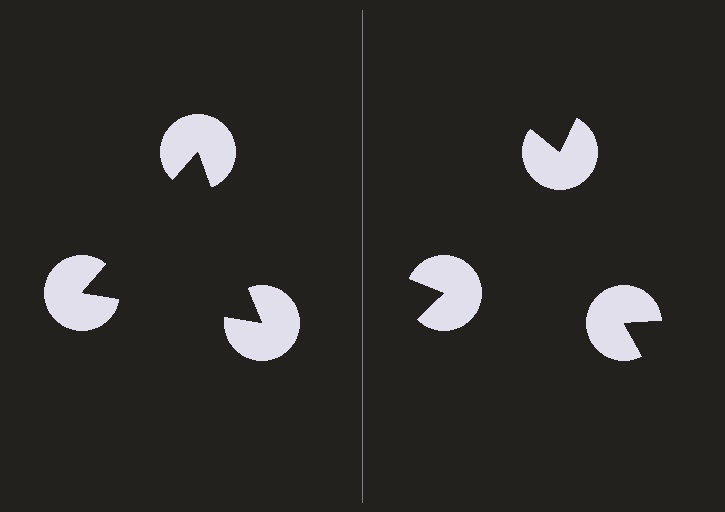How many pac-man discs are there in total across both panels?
6 — 3 on each side.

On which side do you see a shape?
An illusory triangle appears on the left side. On the right side the wedge cuts are rotated, so no coherent shape forms.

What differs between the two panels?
The pac-man discs are positioned identically on both sides; only the wedge orientations differ. On the left they align to a triangle; on the right they are misaligned.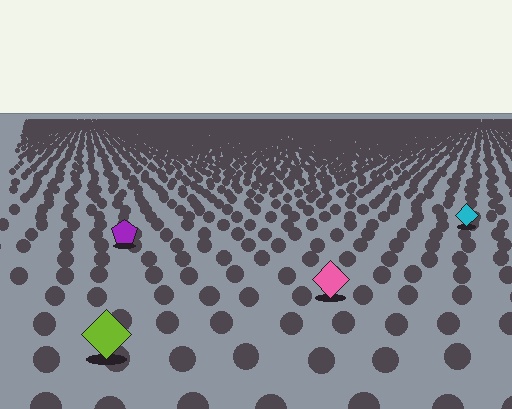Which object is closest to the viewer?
The lime diamond is closest. The texture marks near it are larger and more spread out.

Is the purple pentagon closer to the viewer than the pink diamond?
No. The pink diamond is closer — you can tell from the texture gradient: the ground texture is coarser near it.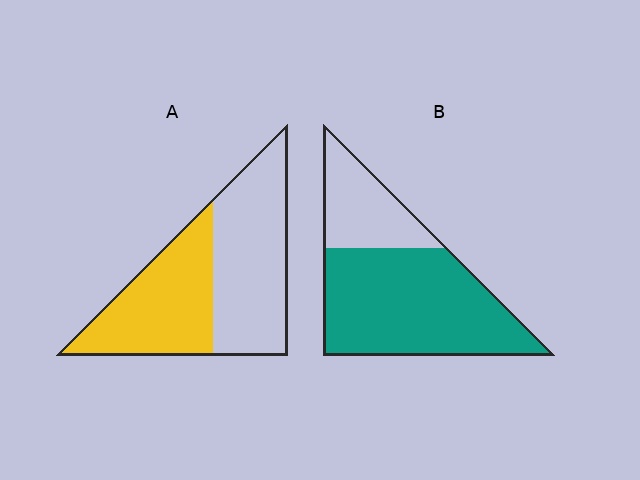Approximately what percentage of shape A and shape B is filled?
A is approximately 45% and B is approximately 70%.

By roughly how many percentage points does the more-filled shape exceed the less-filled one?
By roughly 25 percentage points (B over A).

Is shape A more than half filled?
No.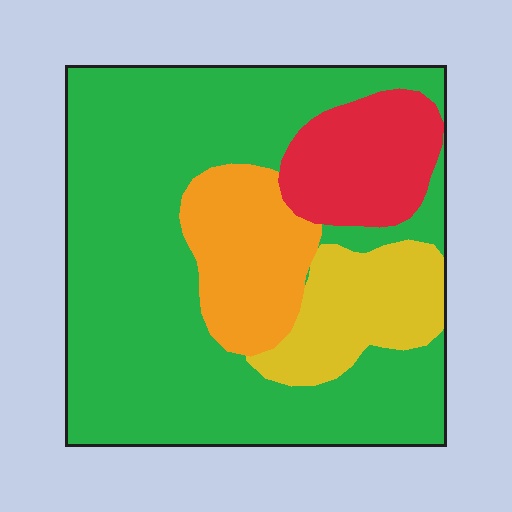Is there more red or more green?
Green.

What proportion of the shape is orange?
Orange takes up about one eighth (1/8) of the shape.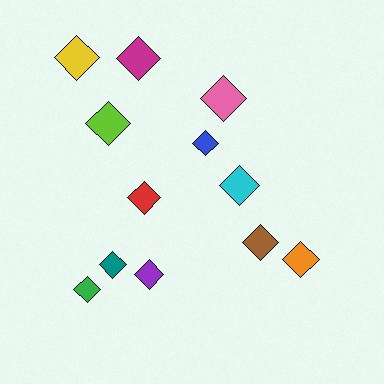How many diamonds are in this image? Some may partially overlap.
There are 12 diamonds.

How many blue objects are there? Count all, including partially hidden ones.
There is 1 blue object.